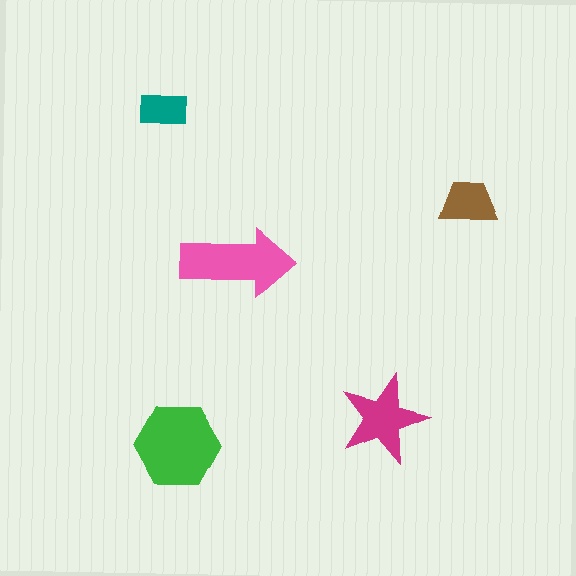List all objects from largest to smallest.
The green hexagon, the pink arrow, the magenta star, the brown trapezoid, the teal rectangle.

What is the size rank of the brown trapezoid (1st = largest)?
4th.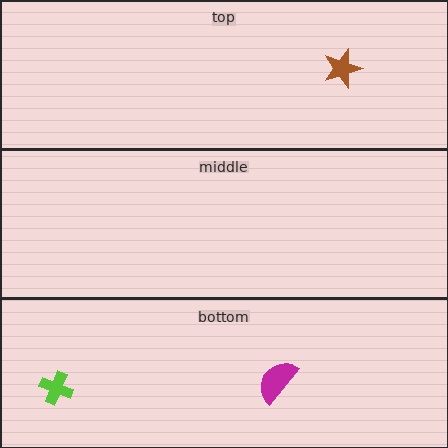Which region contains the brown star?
The top region.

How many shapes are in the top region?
1.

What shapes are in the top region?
The brown star.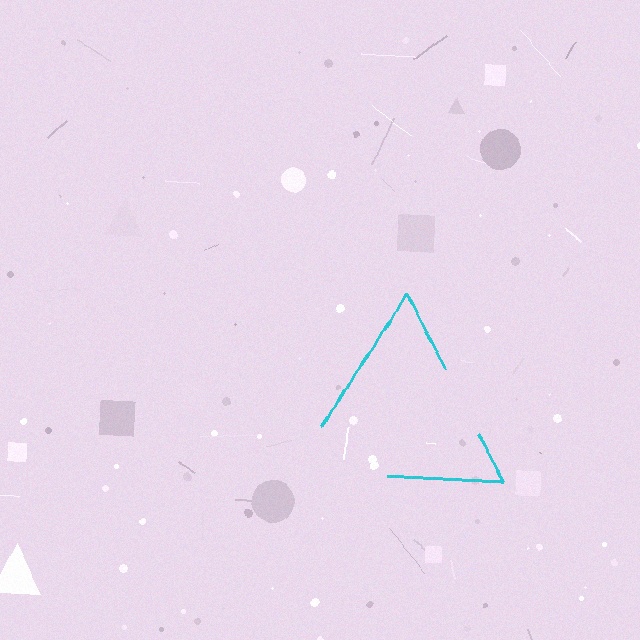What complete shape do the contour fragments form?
The contour fragments form a triangle.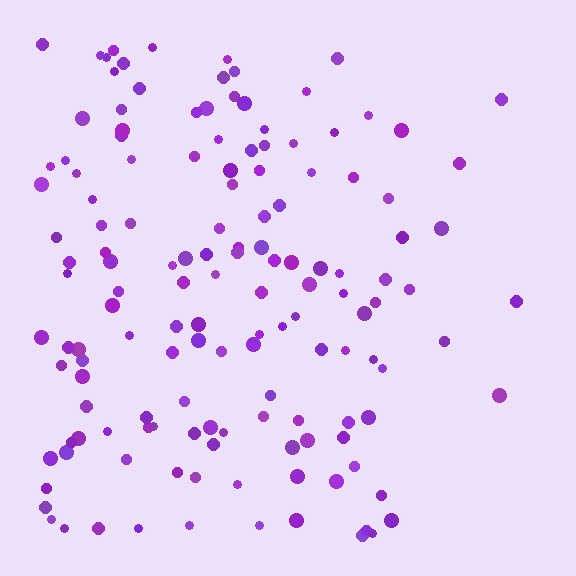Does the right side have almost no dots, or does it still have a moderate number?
Still a moderate number, just noticeably fewer than the left.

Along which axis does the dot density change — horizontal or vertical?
Horizontal.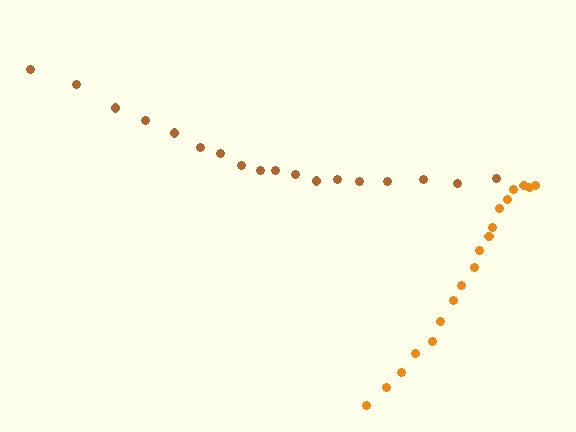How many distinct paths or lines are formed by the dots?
There are 2 distinct paths.